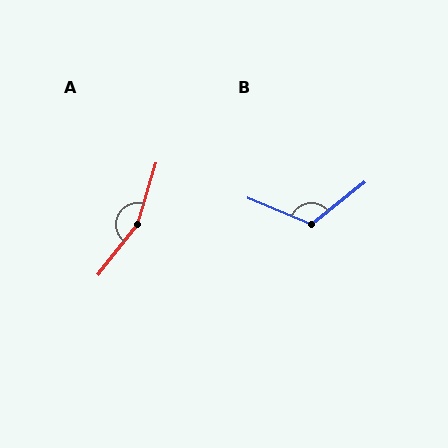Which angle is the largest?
A, at approximately 158 degrees.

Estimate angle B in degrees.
Approximately 119 degrees.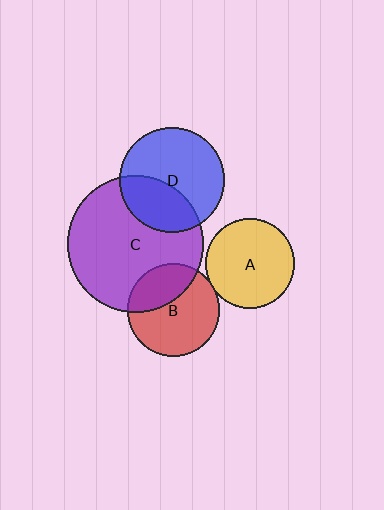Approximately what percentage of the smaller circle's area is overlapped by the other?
Approximately 35%.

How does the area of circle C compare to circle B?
Approximately 2.2 times.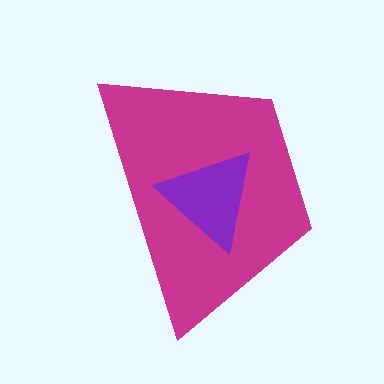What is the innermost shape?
The purple triangle.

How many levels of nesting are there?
2.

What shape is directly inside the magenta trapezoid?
The purple triangle.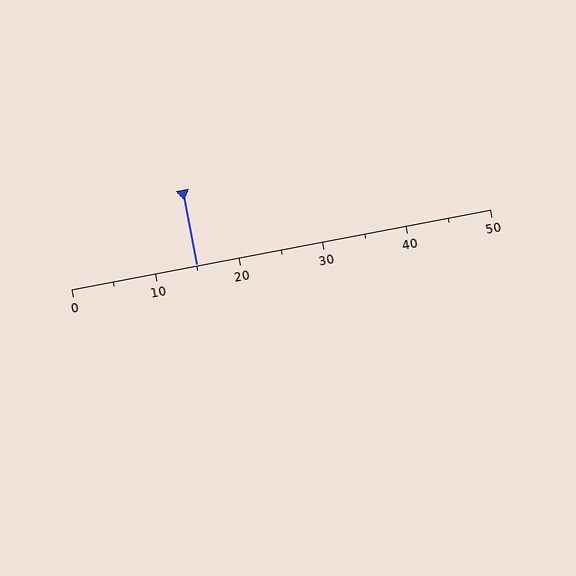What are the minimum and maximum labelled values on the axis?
The axis runs from 0 to 50.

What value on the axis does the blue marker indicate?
The marker indicates approximately 15.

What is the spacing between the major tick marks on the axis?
The major ticks are spaced 10 apart.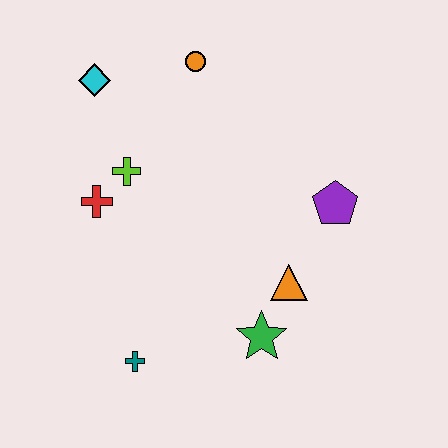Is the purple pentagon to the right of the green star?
Yes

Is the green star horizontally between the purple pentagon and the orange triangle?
No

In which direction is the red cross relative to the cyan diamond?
The red cross is below the cyan diamond.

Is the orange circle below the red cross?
No